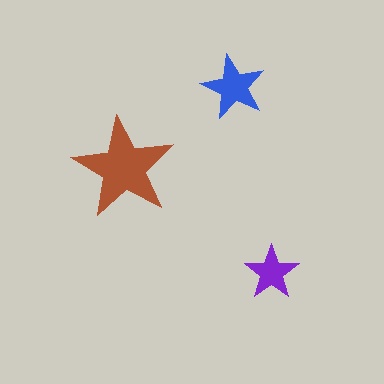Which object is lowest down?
The purple star is bottommost.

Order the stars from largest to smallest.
the brown one, the blue one, the purple one.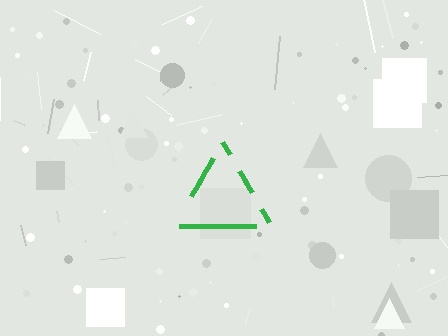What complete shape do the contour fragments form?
The contour fragments form a triangle.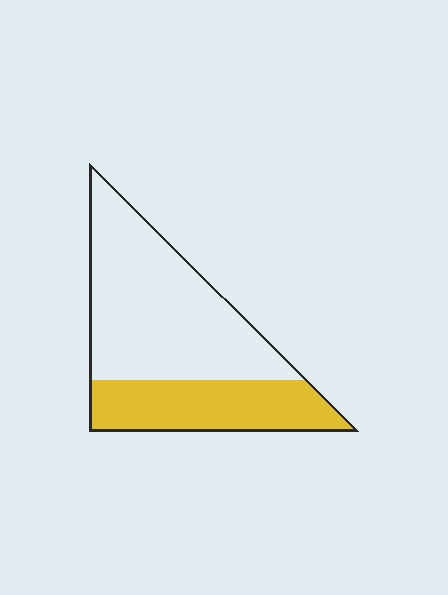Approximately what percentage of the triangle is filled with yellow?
Approximately 35%.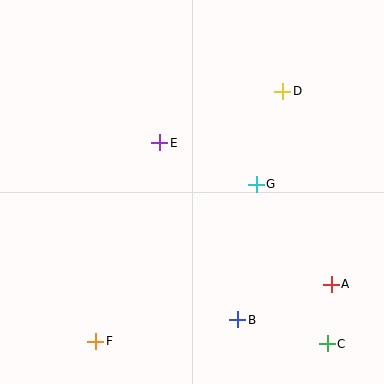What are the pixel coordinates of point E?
Point E is at (160, 143).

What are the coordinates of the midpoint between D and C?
The midpoint between D and C is at (305, 218).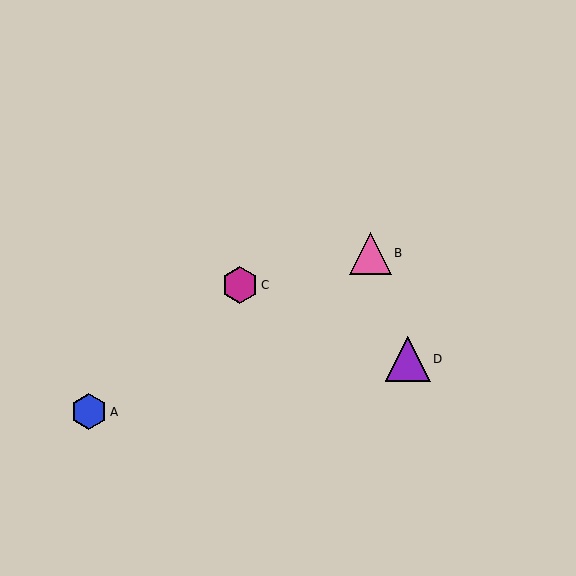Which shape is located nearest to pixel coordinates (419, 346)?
The purple triangle (labeled D) at (408, 359) is nearest to that location.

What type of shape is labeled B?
Shape B is a pink triangle.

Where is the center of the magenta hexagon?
The center of the magenta hexagon is at (240, 285).